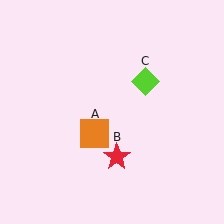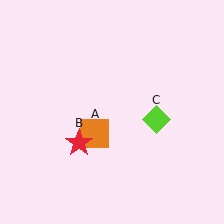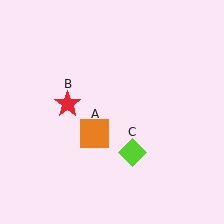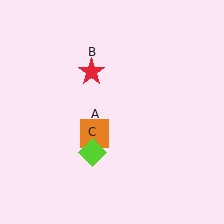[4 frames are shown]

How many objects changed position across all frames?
2 objects changed position: red star (object B), lime diamond (object C).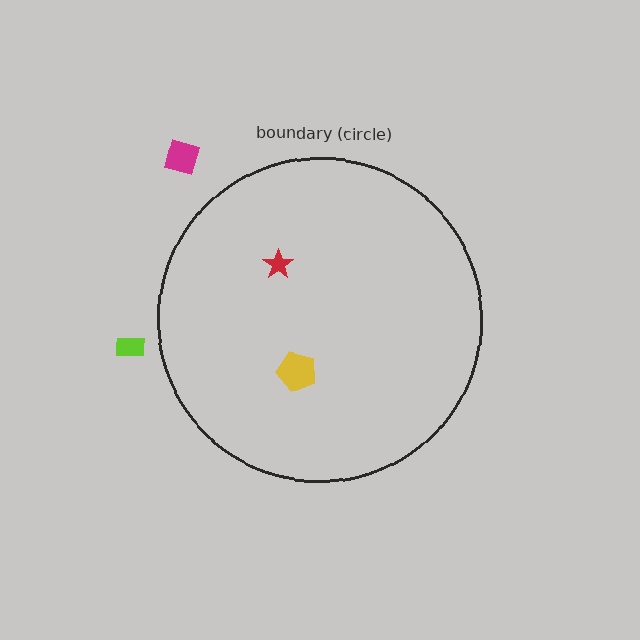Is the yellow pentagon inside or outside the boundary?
Inside.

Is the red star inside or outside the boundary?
Inside.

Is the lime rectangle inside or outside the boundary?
Outside.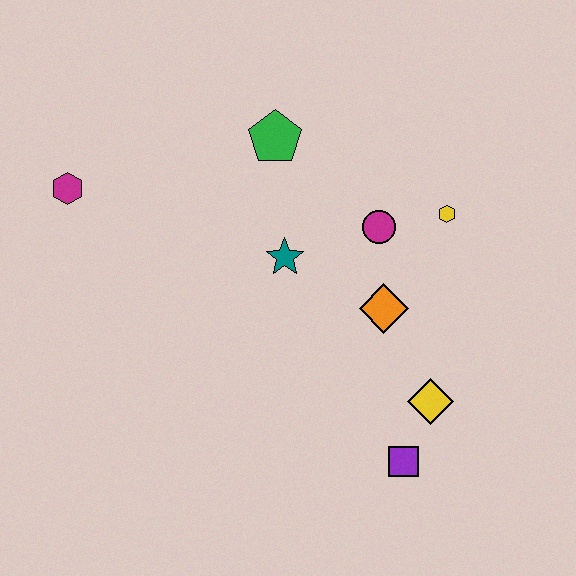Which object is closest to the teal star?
The magenta circle is closest to the teal star.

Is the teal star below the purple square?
No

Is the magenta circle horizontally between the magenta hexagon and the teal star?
No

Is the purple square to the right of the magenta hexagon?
Yes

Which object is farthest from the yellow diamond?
The magenta hexagon is farthest from the yellow diamond.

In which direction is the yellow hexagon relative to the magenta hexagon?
The yellow hexagon is to the right of the magenta hexagon.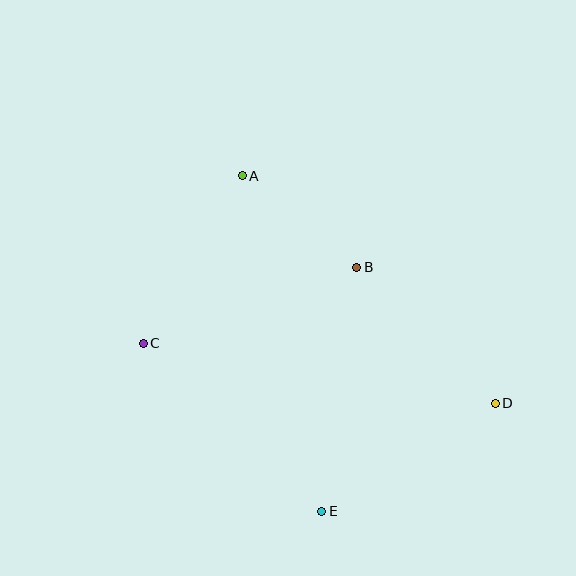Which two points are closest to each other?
Points A and B are closest to each other.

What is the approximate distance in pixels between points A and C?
The distance between A and C is approximately 194 pixels.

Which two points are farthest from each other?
Points C and D are farthest from each other.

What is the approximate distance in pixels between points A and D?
The distance between A and D is approximately 341 pixels.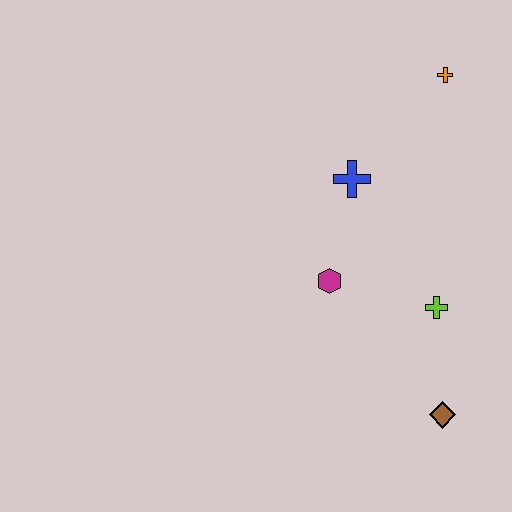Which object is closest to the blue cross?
The magenta hexagon is closest to the blue cross.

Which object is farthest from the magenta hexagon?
The orange cross is farthest from the magenta hexagon.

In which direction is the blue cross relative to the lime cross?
The blue cross is above the lime cross.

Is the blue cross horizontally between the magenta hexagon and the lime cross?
Yes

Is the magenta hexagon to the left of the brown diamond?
Yes